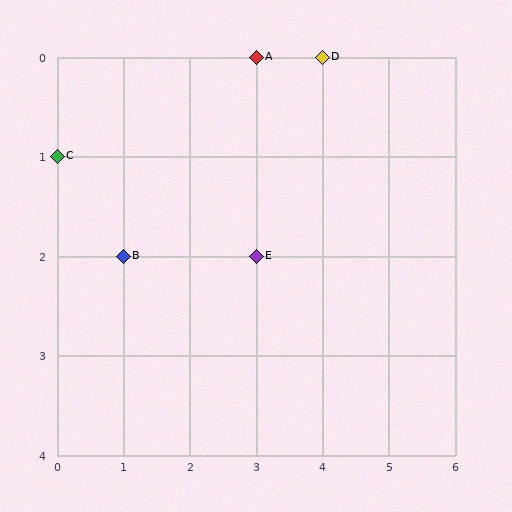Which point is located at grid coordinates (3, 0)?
Point A is at (3, 0).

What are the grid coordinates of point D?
Point D is at grid coordinates (4, 0).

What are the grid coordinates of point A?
Point A is at grid coordinates (3, 0).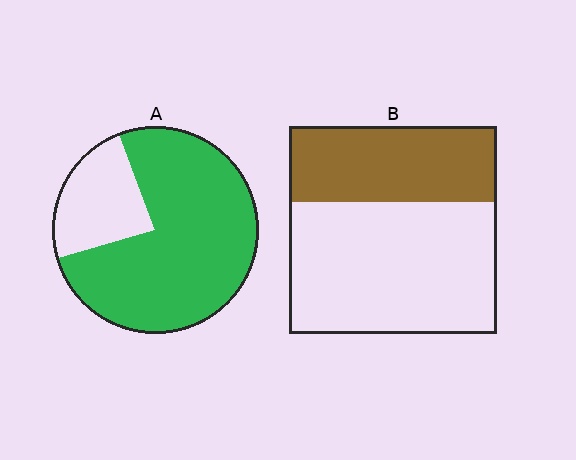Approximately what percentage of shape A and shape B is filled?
A is approximately 75% and B is approximately 35%.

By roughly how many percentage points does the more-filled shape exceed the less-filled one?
By roughly 40 percentage points (A over B).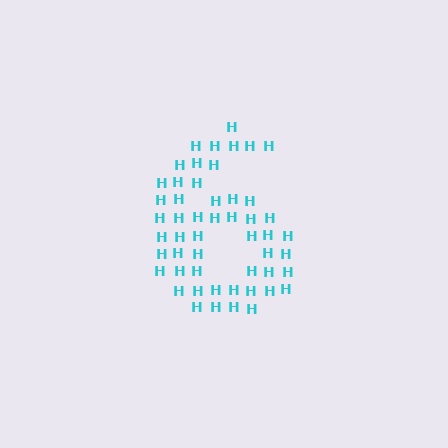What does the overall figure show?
The overall figure shows the digit 6.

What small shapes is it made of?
It is made of small letter H's.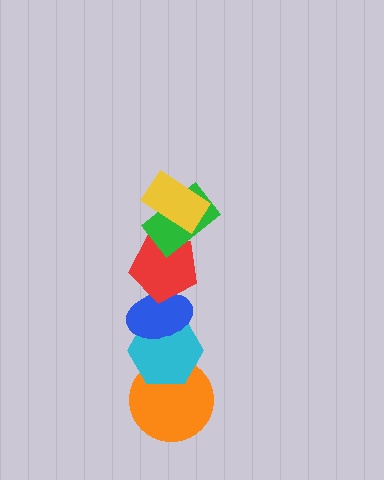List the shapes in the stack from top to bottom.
From top to bottom: the yellow rectangle, the green rectangle, the red pentagon, the blue ellipse, the cyan hexagon, the orange circle.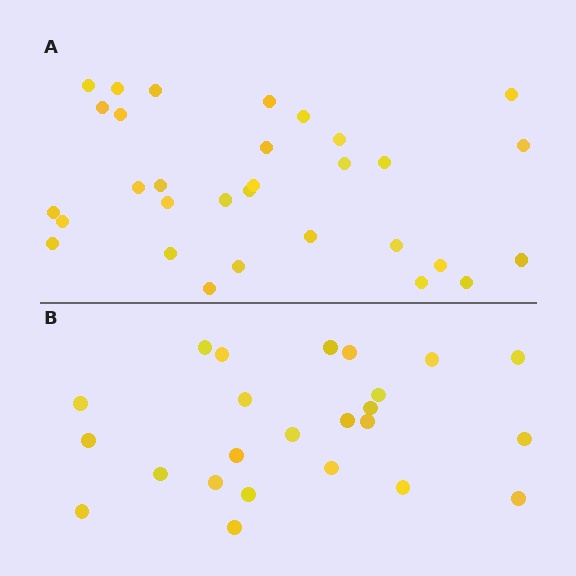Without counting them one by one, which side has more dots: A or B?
Region A (the top region) has more dots.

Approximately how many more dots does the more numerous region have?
Region A has roughly 8 or so more dots than region B.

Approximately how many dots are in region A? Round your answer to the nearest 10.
About 30 dots. (The exact count is 31, which rounds to 30.)